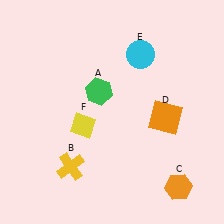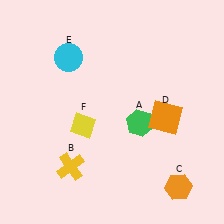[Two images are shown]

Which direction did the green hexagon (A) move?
The green hexagon (A) moved right.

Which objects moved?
The objects that moved are: the green hexagon (A), the cyan circle (E).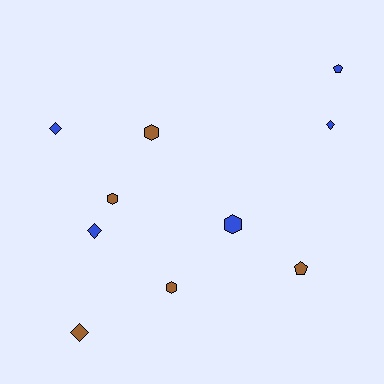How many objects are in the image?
There are 10 objects.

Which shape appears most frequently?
Hexagon, with 4 objects.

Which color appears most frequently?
Brown, with 5 objects.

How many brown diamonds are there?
There is 1 brown diamond.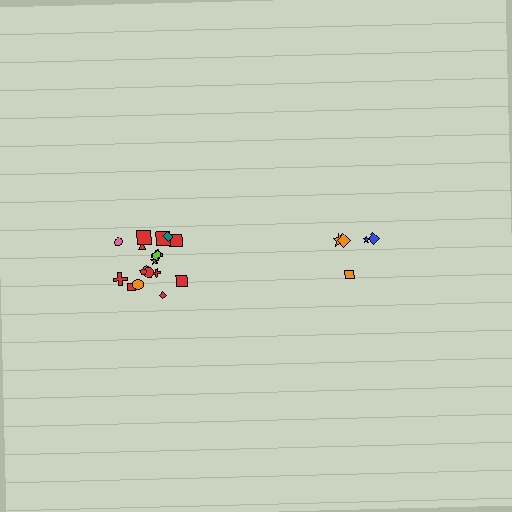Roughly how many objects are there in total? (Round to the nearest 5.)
Roughly 25 objects in total.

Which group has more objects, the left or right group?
The left group.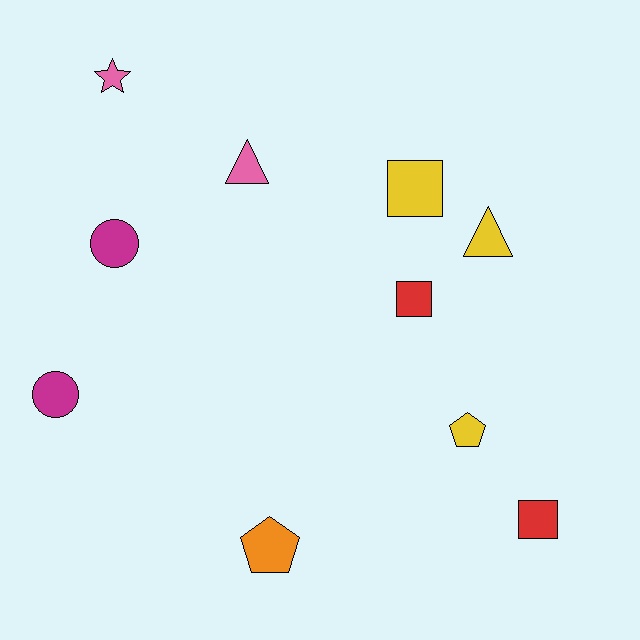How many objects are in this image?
There are 10 objects.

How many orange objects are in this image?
There is 1 orange object.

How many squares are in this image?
There are 3 squares.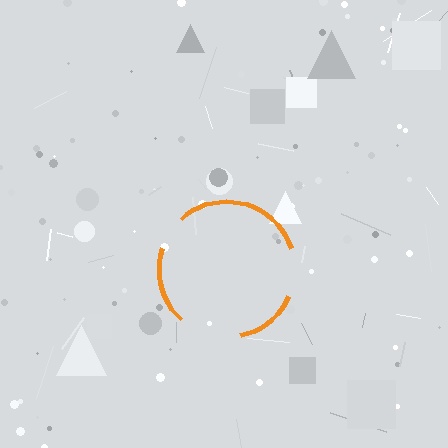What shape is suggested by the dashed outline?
The dashed outline suggests a circle.